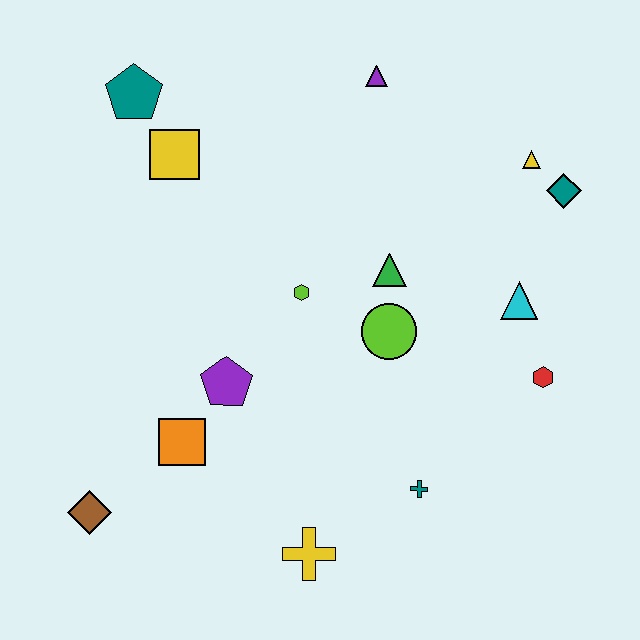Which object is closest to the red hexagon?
The cyan triangle is closest to the red hexagon.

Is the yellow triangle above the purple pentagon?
Yes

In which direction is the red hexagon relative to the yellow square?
The red hexagon is to the right of the yellow square.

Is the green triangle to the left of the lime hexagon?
No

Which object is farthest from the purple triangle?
The brown diamond is farthest from the purple triangle.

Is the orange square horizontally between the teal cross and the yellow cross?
No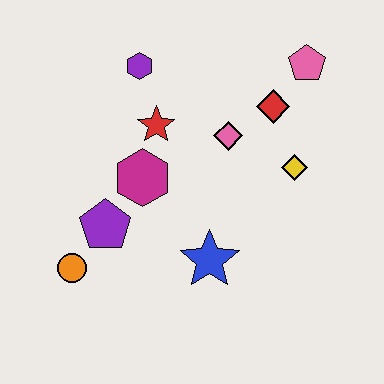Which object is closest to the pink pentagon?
The red diamond is closest to the pink pentagon.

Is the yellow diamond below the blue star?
No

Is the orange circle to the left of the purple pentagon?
Yes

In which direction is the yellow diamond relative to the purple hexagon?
The yellow diamond is to the right of the purple hexagon.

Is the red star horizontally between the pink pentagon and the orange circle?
Yes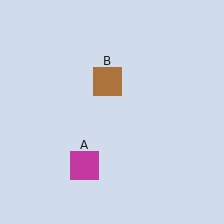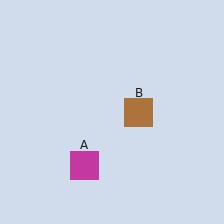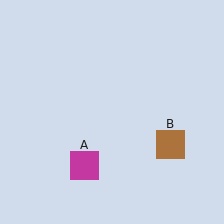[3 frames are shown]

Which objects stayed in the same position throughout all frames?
Magenta square (object A) remained stationary.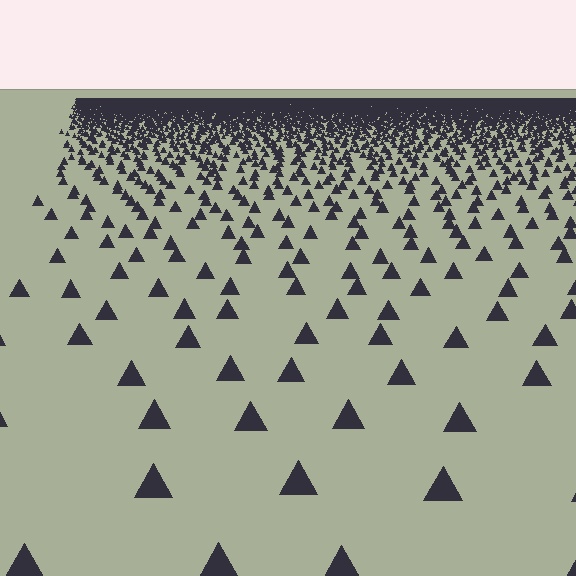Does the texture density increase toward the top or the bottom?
Density increases toward the top.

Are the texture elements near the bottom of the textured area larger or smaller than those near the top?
Larger. Near the bottom, elements are closer to the viewer and appear at a bigger on-screen size.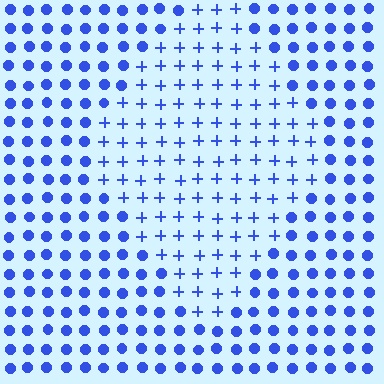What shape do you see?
I see a diamond.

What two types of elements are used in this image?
The image uses plus signs inside the diamond region and circles outside it.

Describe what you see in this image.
The image is filled with small blue elements arranged in a uniform grid. A diamond-shaped region contains plus signs, while the surrounding area contains circles. The boundary is defined purely by the change in element shape.